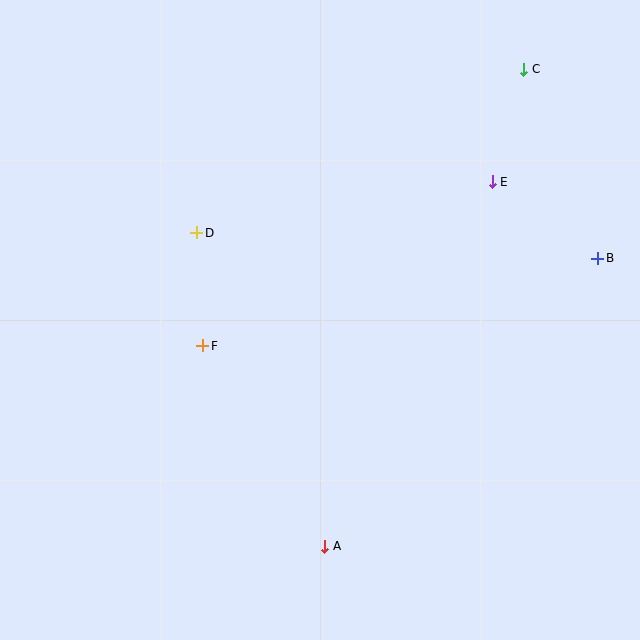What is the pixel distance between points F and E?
The distance between F and E is 333 pixels.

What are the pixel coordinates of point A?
Point A is at (325, 546).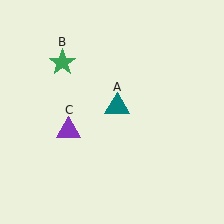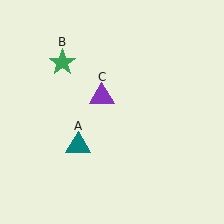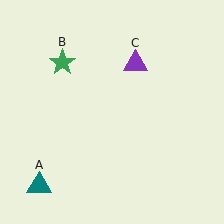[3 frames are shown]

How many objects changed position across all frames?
2 objects changed position: teal triangle (object A), purple triangle (object C).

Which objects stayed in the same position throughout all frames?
Green star (object B) remained stationary.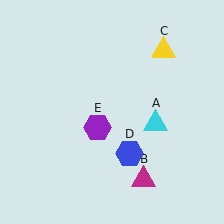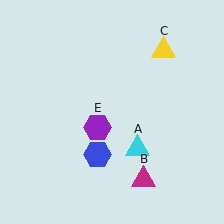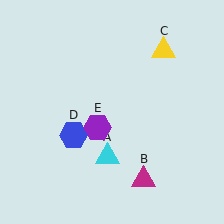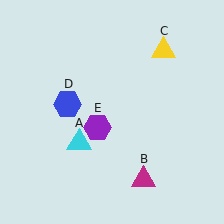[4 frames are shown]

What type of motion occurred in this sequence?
The cyan triangle (object A), blue hexagon (object D) rotated clockwise around the center of the scene.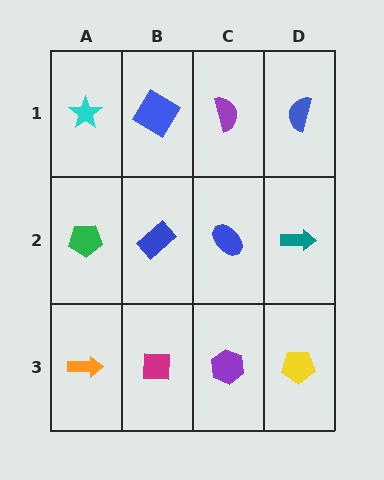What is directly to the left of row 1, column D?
A purple semicircle.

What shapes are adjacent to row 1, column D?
A teal arrow (row 2, column D), a purple semicircle (row 1, column C).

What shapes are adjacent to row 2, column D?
A blue semicircle (row 1, column D), a yellow pentagon (row 3, column D), a blue ellipse (row 2, column C).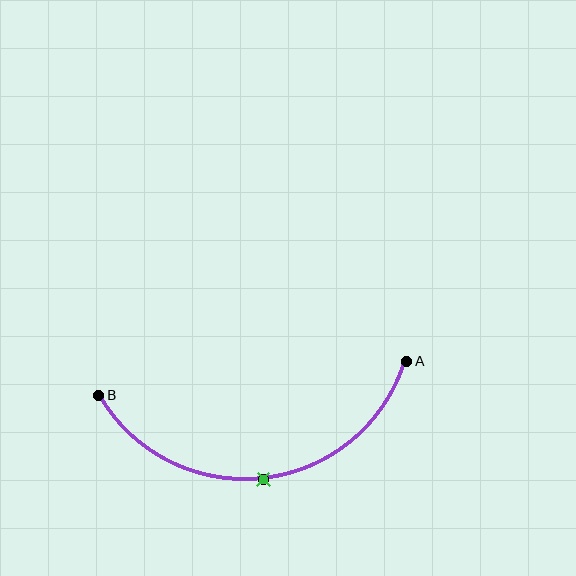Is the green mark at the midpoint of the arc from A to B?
Yes. The green mark lies on the arc at equal arc-length from both A and B — it is the arc midpoint.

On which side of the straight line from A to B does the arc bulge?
The arc bulges below the straight line connecting A and B.